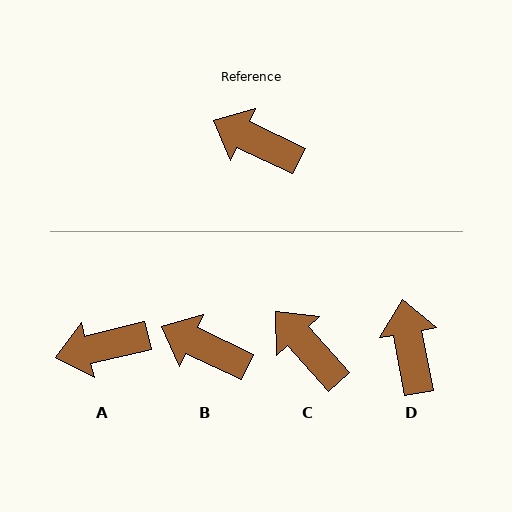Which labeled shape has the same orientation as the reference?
B.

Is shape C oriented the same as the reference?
No, it is off by about 22 degrees.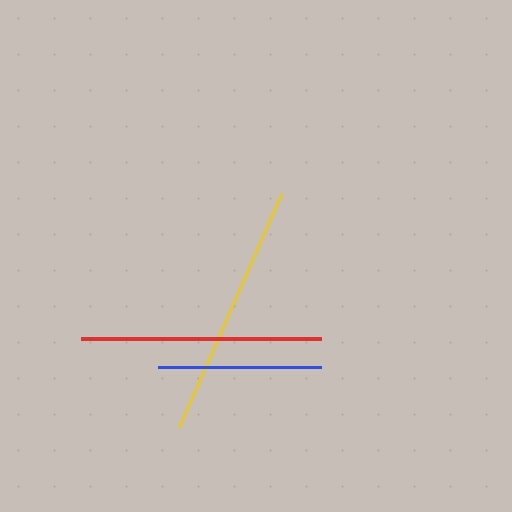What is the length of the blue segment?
The blue segment is approximately 163 pixels long.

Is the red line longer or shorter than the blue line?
The red line is longer than the blue line.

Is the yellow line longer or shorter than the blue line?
The yellow line is longer than the blue line.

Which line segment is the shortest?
The blue line is the shortest at approximately 163 pixels.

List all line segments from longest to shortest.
From longest to shortest: yellow, red, blue.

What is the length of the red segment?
The red segment is approximately 240 pixels long.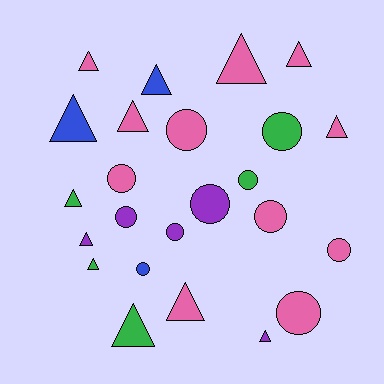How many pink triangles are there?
There are 6 pink triangles.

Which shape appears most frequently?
Triangle, with 13 objects.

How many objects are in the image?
There are 24 objects.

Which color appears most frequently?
Pink, with 11 objects.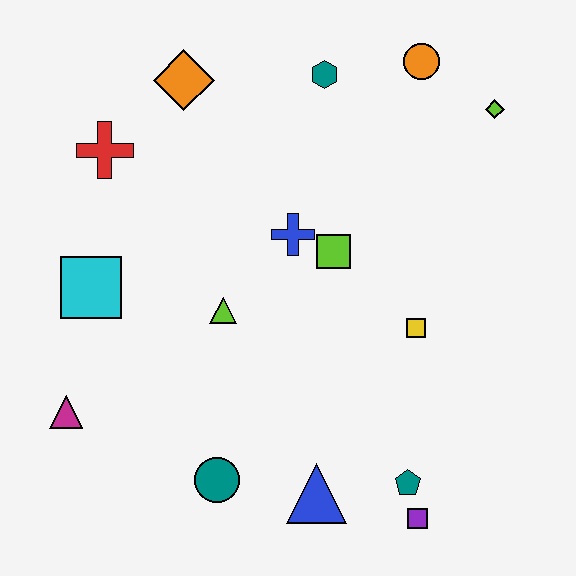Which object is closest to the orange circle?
The lime diamond is closest to the orange circle.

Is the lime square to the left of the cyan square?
No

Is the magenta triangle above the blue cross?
No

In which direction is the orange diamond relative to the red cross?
The orange diamond is to the right of the red cross.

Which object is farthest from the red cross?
The purple square is farthest from the red cross.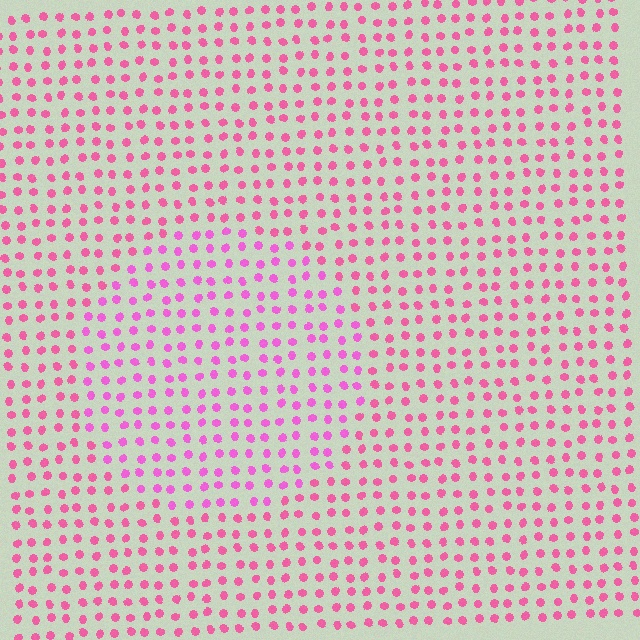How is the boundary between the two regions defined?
The boundary is defined purely by a slight shift in hue (about 22 degrees). Spacing, size, and orientation are identical on both sides.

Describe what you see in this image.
The image is filled with small pink elements in a uniform arrangement. A circle-shaped region is visible where the elements are tinted to a slightly different hue, forming a subtle color boundary.